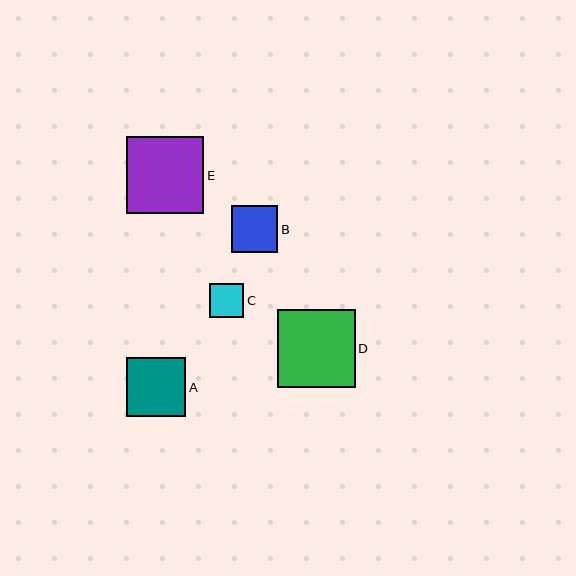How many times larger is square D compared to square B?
Square D is approximately 1.7 times the size of square B.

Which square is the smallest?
Square C is the smallest with a size of approximately 34 pixels.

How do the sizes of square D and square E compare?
Square D and square E are approximately the same size.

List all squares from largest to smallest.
From largest to smallest: D, E, A, B, C.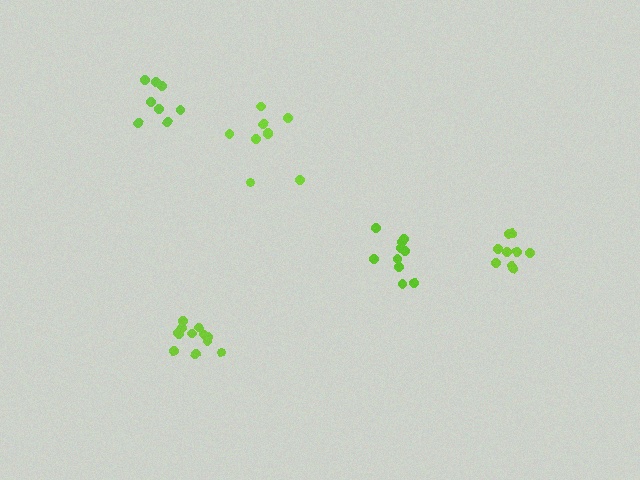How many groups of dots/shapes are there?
There are 5 groups.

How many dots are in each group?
Group 1: 12 dots, Group 2: 10 dots, Group 3: 9 dots, Group 4: 9 dots, Group 5: 8 dots (48 total).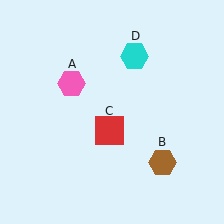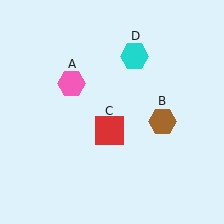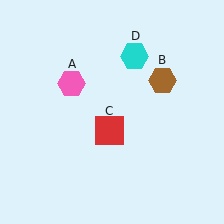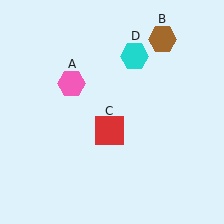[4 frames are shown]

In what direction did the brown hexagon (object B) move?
The brown hexagon (object B) moved up.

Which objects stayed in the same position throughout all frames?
Pink hexagon (object A) and red square (object C) and cyan hexagon (object D) remained stationary.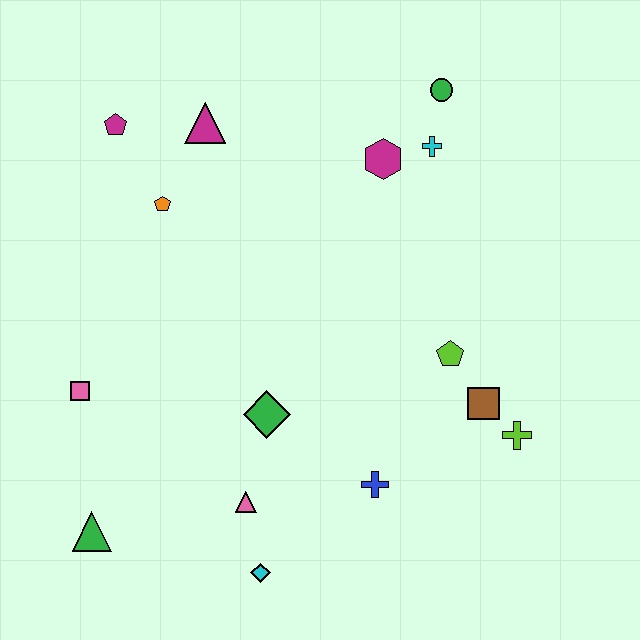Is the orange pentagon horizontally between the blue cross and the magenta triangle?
No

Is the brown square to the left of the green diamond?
No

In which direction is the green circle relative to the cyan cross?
The green circle is above the cyan cross.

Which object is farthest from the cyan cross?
The green triangle is farthest from the cyan cross.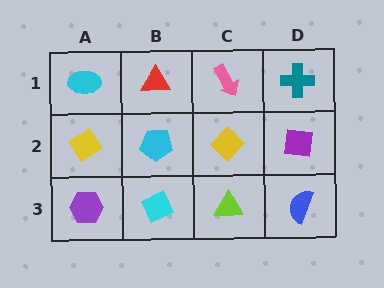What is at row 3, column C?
A lime triangle.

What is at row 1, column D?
A teal cross.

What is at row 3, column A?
A purple hexagon.